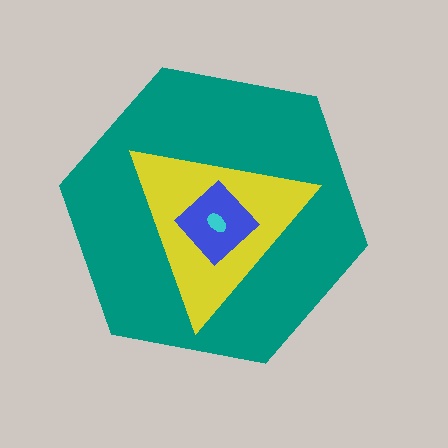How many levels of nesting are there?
4.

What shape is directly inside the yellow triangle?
The blue diamond.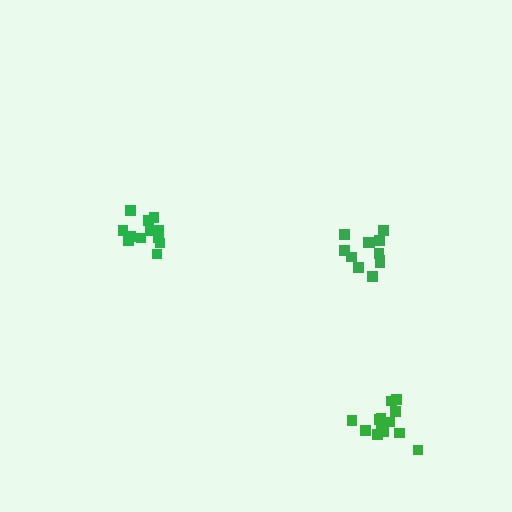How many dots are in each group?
Group 1: 12 dots, Group 2: 12 dots, Group 3: 14 dots (38 total).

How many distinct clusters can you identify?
There are 3 distinct clusters.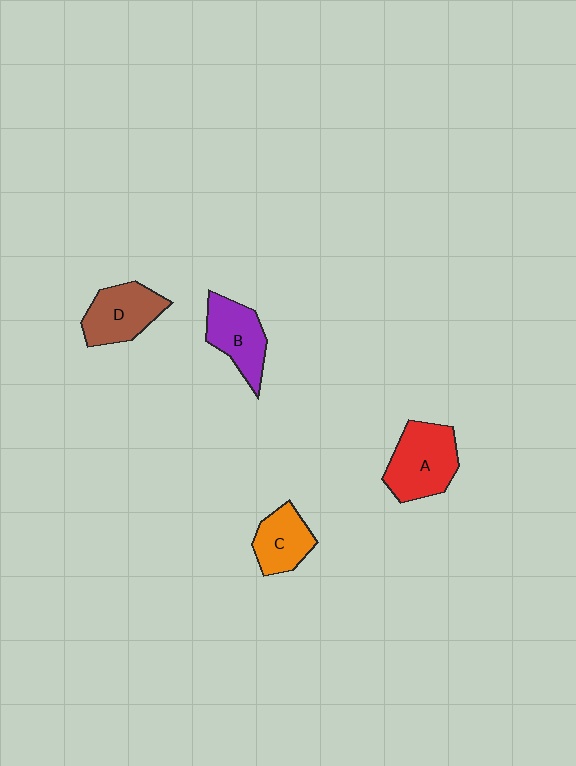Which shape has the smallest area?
Shape C (orange).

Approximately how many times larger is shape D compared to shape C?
Approximately 1.2 times.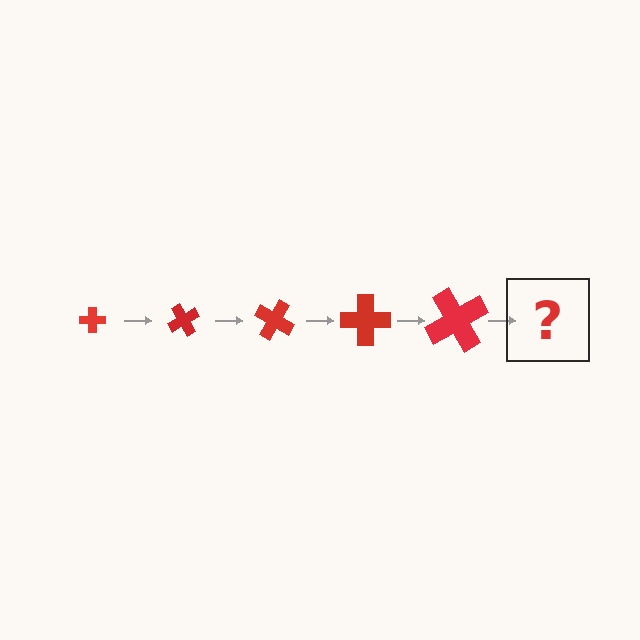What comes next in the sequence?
The next element should be a cross, larger than the previous one and rotated 300 degrees from the start.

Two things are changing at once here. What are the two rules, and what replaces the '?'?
The two rules are that the cross grows larger each step and it rotates 60 degrees each step. The '?' should be a cross, larger than the previous one and rotated 300 degrees from the start.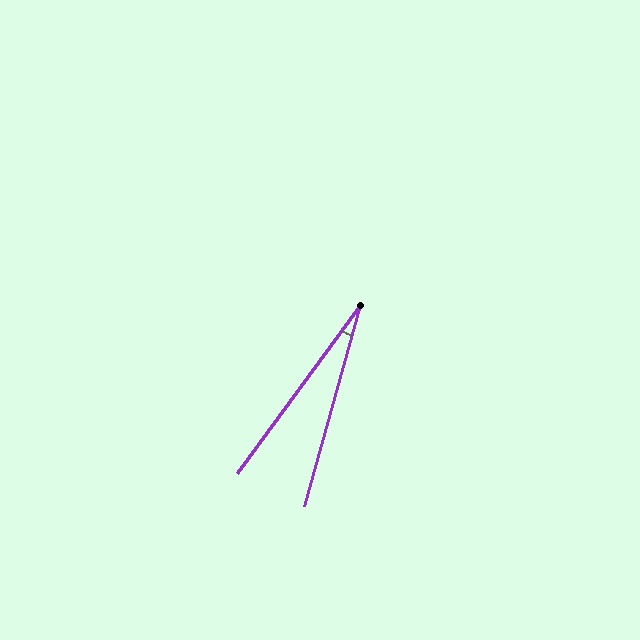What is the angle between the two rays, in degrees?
Approximately 21 degrees.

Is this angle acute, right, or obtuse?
It is acute.